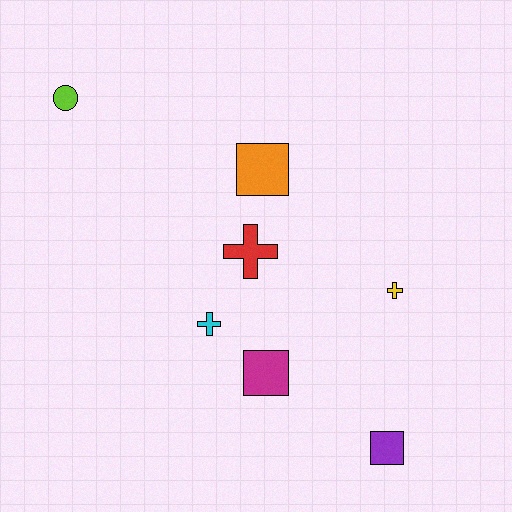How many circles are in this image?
There is 1 circle.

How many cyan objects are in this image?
There is 1 cyan object.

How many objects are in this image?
There are 7 objects.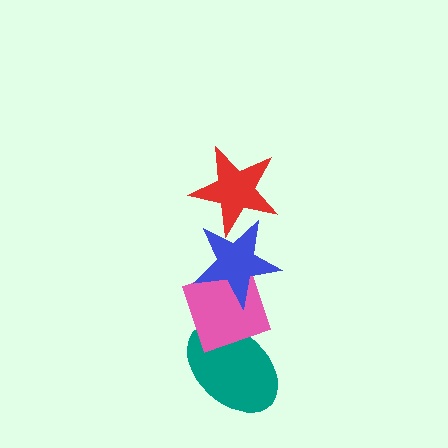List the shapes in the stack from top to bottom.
From top to bottom: the red star, the blue star, the pink diamond, the teal ellipse.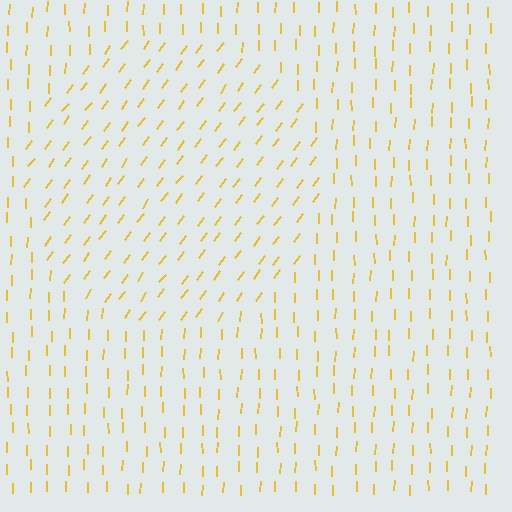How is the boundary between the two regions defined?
The boundary is defined purely by a change in line orientation (approximately 36 degrees difference). All lines are the same color and thickness.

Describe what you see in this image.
The image is filled with small yellow line segments. A circle region in the image has lines oriented differently from the surrounding lines, creating a visible texture boundary.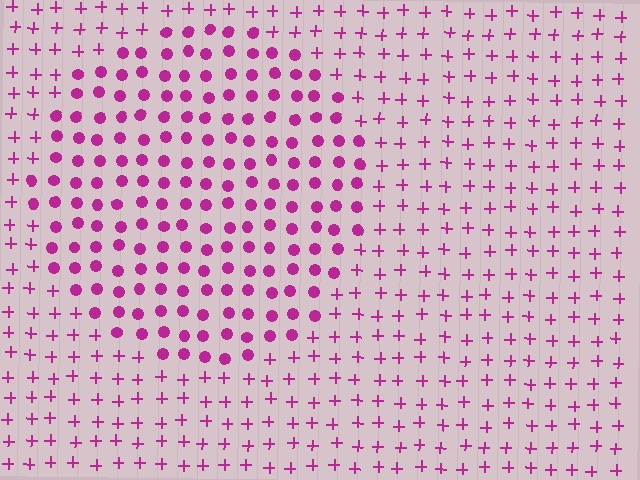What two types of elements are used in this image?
The image uses circles inside the circle region and plus signs outside it.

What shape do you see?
I see a circle.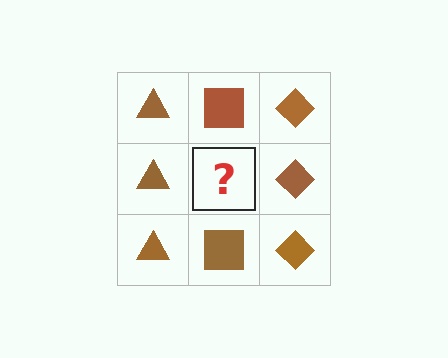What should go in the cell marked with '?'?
The missing cell should contain a brown square.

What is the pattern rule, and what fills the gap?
The rule is that each column has a consistent shape. The gap should be filled with a brown square.